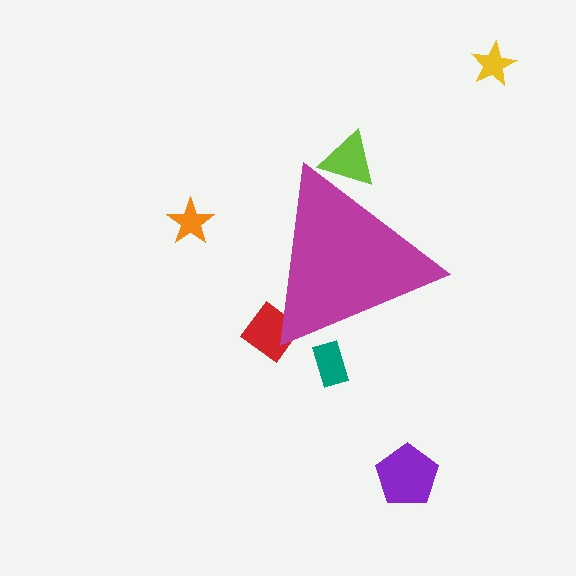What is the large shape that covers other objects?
A magenta triangle.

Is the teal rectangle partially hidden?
Yes, the teal rectangle is partially hidden behind the magenta triangle.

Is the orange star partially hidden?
No, the orange star is fully visible.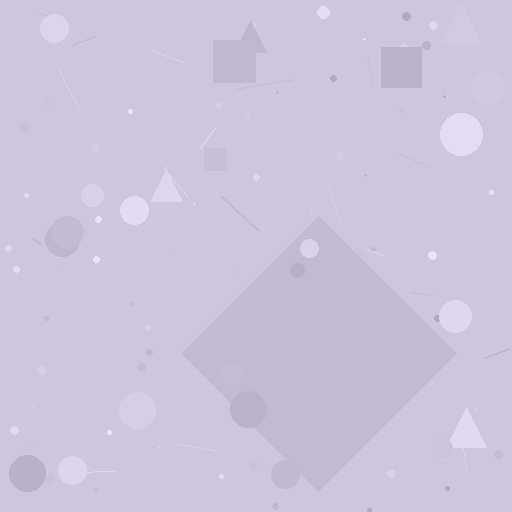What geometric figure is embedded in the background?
A diamond is embedded in the background.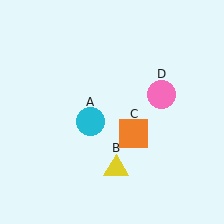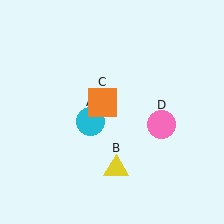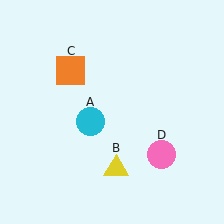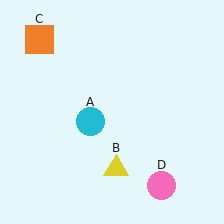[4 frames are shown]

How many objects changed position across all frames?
2 objects changed position: orange square (object C), pink circle (object D).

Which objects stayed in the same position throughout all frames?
Cyan circle (object A) and yellow triangle (object B) remained stationary.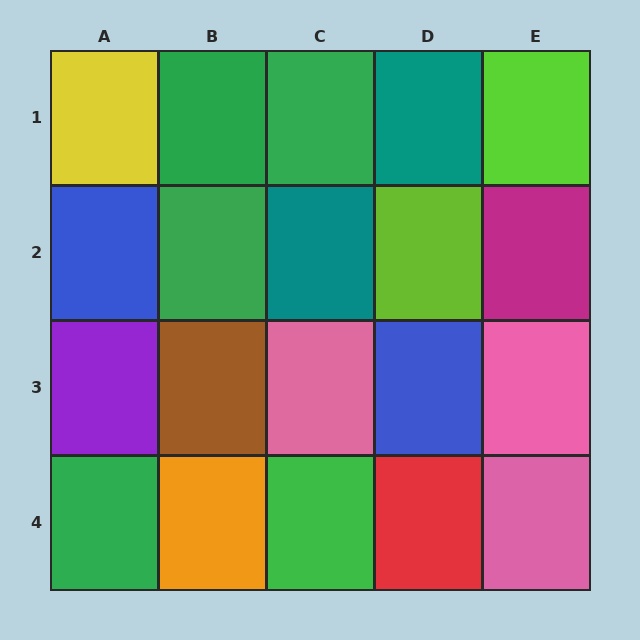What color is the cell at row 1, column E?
Lime.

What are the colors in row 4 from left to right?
Green, orange, green, red, pink.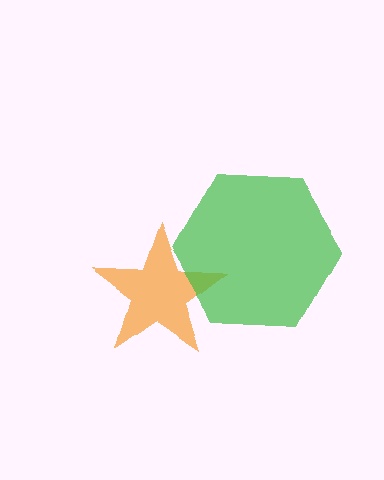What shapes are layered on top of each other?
The layered shapes are: an orange star, a green hexagon.